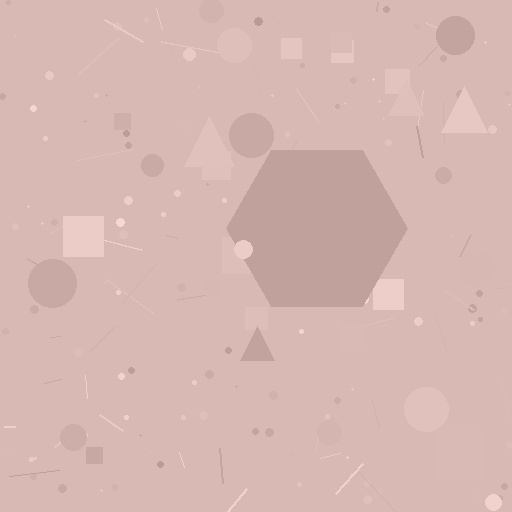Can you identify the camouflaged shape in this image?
The camouflaged shape is a hexagon.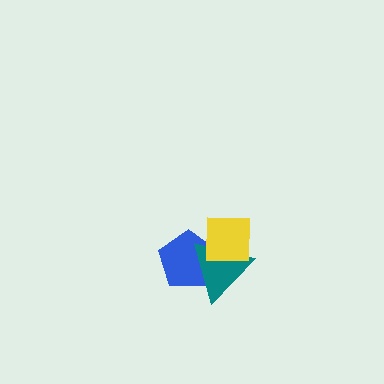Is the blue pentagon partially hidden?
Yes, it is partially covered by another shape.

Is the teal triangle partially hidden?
Yes, it is partially covered by another shape.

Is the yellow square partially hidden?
No, no other shape covers it.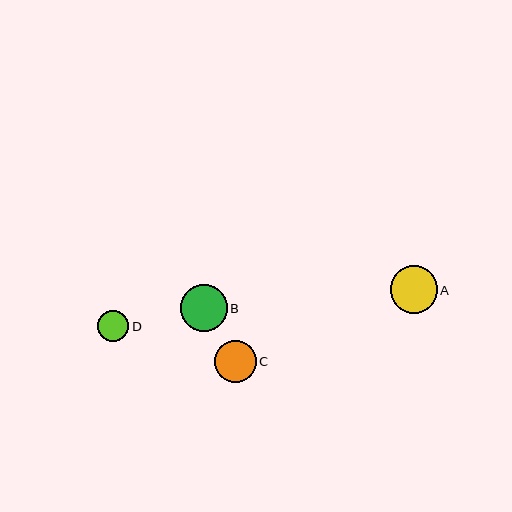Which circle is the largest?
Circle A is the largest with a size of approximately 47 pixels.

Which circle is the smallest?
Circle D is the smallest with a size of approximately 31 pixels.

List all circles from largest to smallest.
From largest to smallest: A, B, C, D.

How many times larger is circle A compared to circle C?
Circle A is approximately 1.1 times the size of circle C.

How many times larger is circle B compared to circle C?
Circle B is approximately 1.1 times the size of circle C.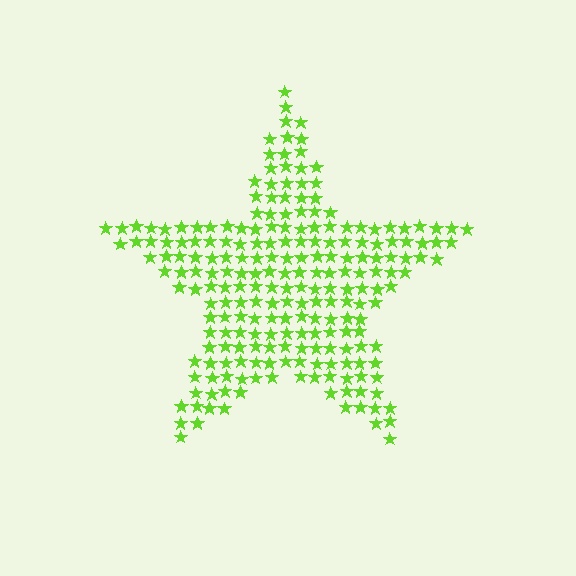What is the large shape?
The large shape is a star.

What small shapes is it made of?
It is made of small stars.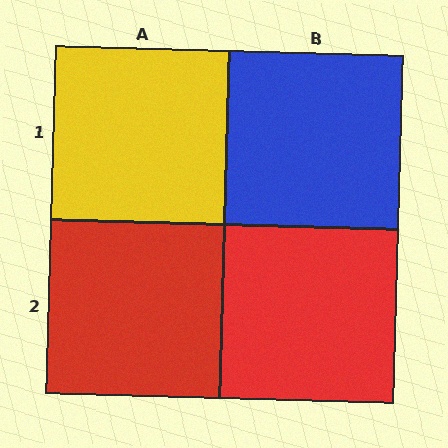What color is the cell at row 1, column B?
Blue.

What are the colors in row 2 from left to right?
Red, red.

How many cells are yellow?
1 cell is yellow.